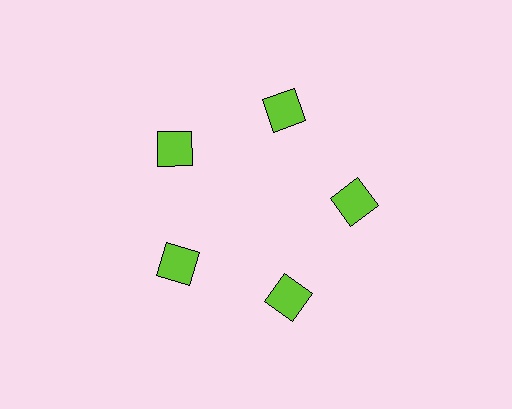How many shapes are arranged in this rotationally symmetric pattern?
There are 5 shapes, arranged in 5 groups of 1.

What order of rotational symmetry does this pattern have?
This pattern has 5-fold rotational symmetry.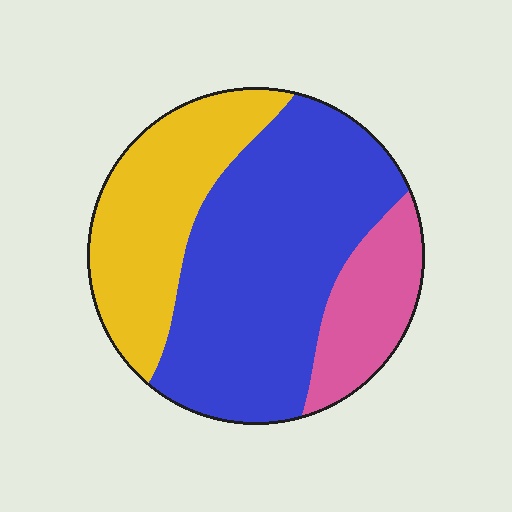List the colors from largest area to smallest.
From largest to smallest: blue, yellow, pink.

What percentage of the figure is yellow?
Yellow covers around 30% of the figure.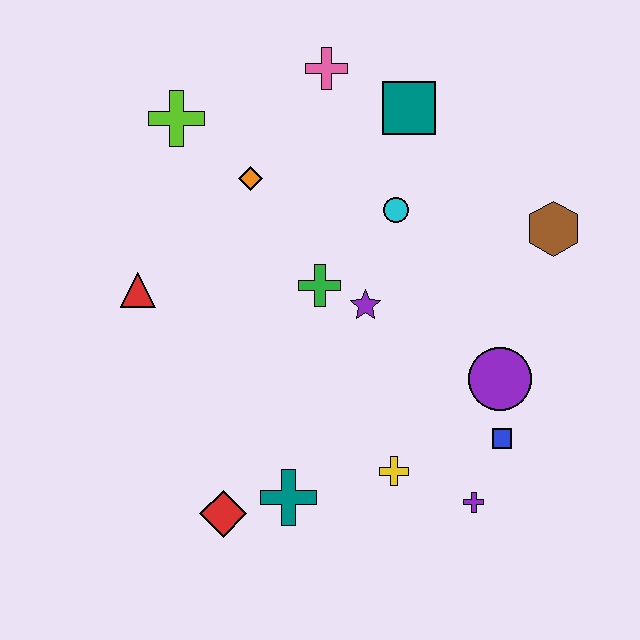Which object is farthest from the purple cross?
The lime cross is farthest from the purple cross.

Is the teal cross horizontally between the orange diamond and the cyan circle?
Yes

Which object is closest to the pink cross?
The teal square is closest to the pink cross.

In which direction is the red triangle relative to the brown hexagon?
The red triangle is to the left of the brown hexagon.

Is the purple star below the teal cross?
No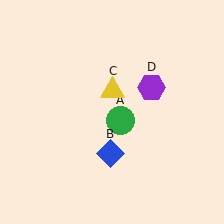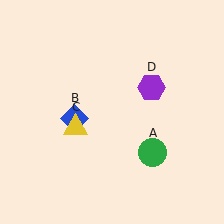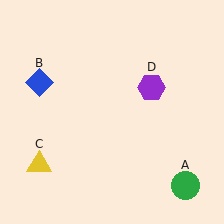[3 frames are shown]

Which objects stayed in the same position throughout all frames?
Purple hexagon (object D) remained stationary.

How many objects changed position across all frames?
3 objects changed position: green circle (object A), blue diamond (object B), yellow triangle (object C).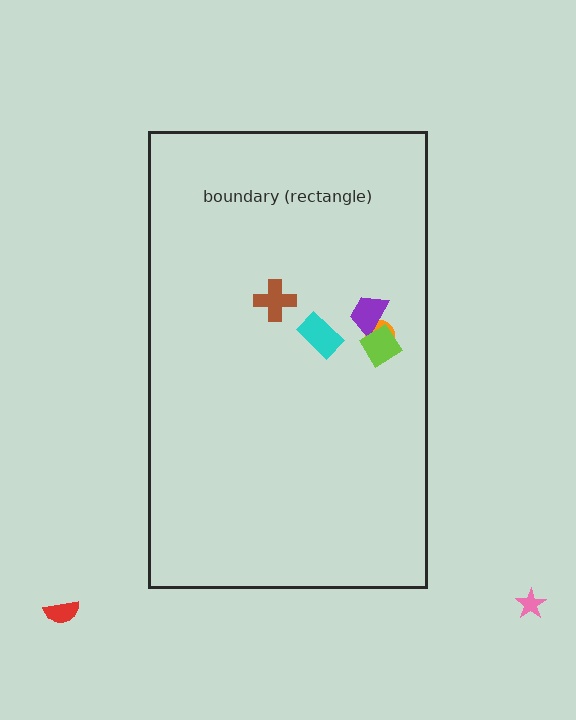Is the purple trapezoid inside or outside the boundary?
Inside.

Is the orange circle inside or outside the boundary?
Inside.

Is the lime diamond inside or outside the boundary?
Inside.